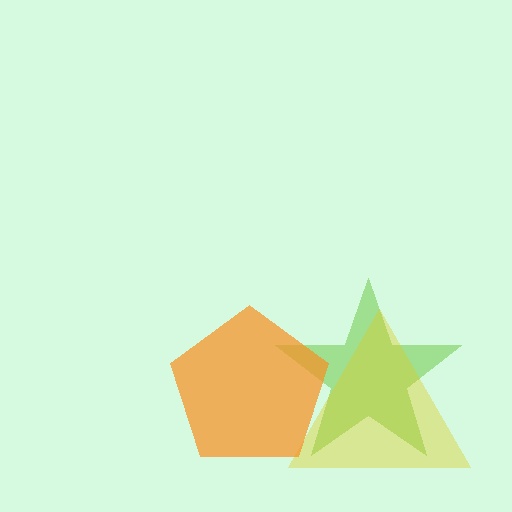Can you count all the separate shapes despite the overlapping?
Yes, there are 3 separate shapes.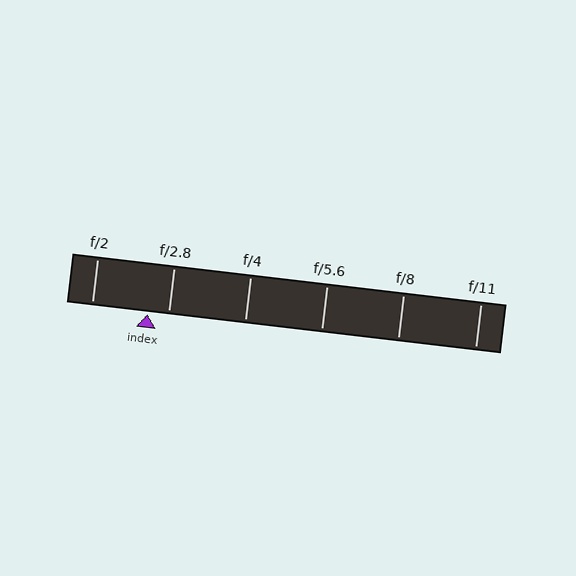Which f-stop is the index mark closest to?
The index mark is closest to f/2.8.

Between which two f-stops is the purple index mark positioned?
The index mark is between f/2 and f/2.8.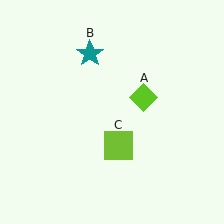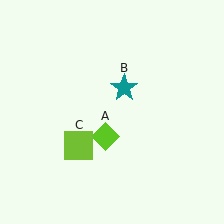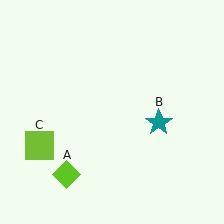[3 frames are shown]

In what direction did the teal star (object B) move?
The teal star (object B) moved down and to the right.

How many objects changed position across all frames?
3 objects changed position: lime diamond (object A), teal star (object B), lime square (object C).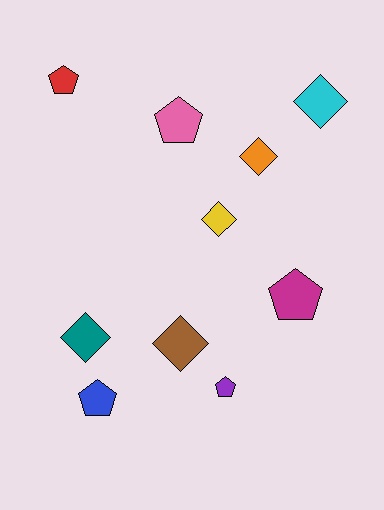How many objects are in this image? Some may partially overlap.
There are 10 objects.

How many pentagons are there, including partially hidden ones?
There are 5 pentagons.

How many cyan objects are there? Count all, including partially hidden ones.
There is 1 cyan object.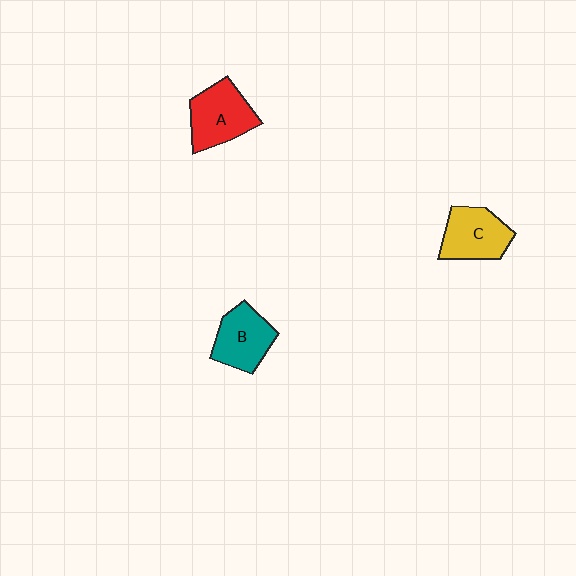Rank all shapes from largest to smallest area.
From largest to smallest: A (red), C (yellow), B (teal).